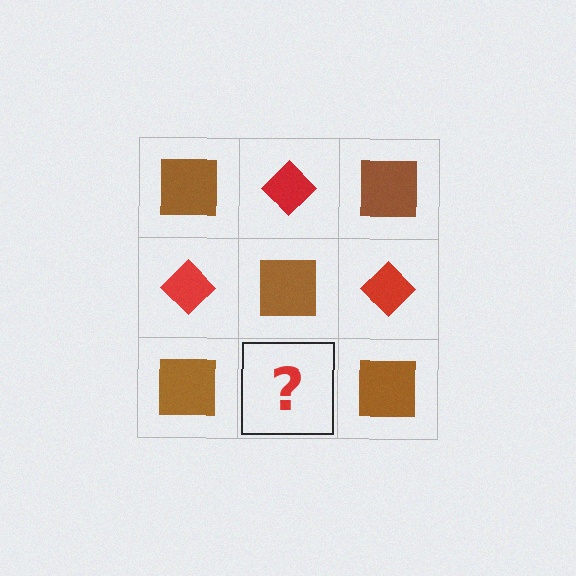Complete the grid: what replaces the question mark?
The question mark should be replaced with a red diamond.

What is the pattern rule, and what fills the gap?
The rule is that it alternates brown square and red diamond in a checkerboard pattern. The gap should be filled with a red diamond.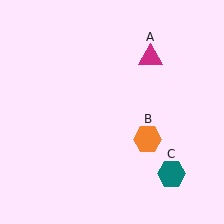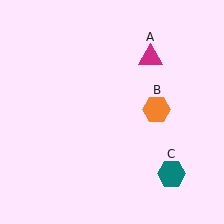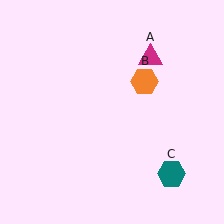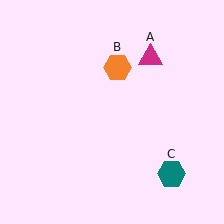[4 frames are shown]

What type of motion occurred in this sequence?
The orange hexagon (object B) rotated counterclockwise around the center of the scene.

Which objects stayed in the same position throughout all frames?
Magenta triangle (object A) and teal hexagon (object C) remained stationary.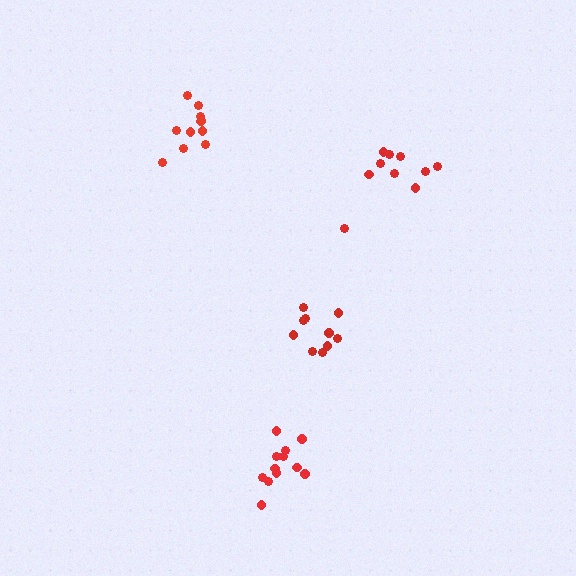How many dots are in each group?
Group 1: 10 dots, Group 2: 10 dots, Group 3: 11 dots, Group 4: 12 dots (43 total).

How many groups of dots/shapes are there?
There are 4 groups.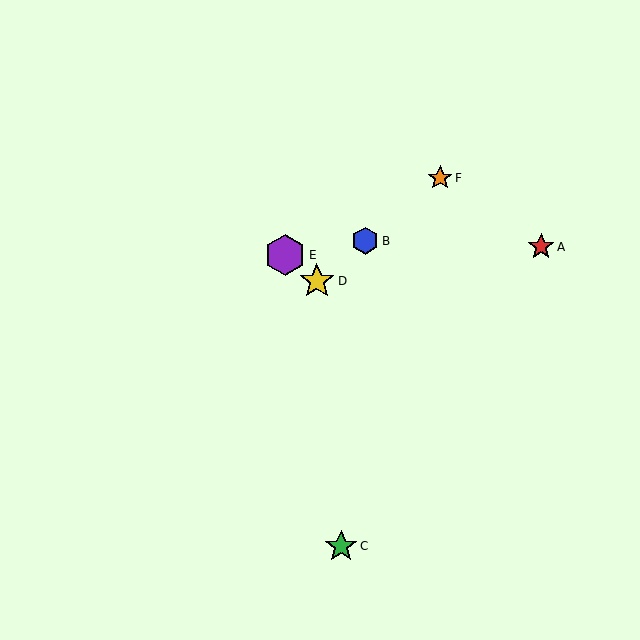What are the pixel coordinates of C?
Object C is at (341, 546).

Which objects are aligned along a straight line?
Objects B, D, F are aligned along a straight line.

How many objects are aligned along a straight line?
3 objects (B, D, F) are aligned along a straight line.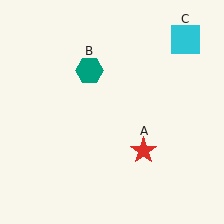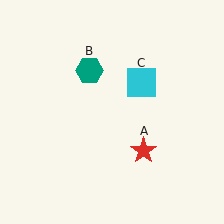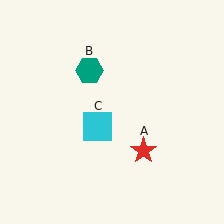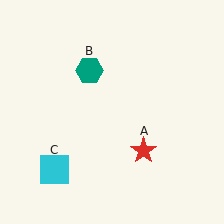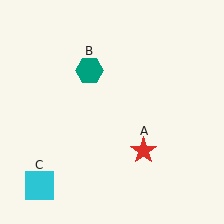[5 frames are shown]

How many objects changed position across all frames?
1 object changed position: cyan square (object C).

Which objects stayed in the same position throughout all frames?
Red star (object A) and teal hexagon (object B) remained stationary.